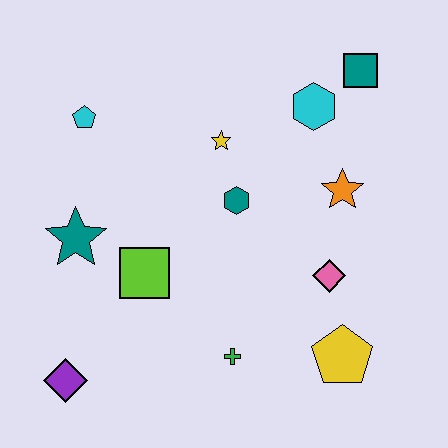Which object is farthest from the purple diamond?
The teal square is farthest from the purple diamond.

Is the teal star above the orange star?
No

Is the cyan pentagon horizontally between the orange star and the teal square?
No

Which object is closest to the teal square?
The cyan hexagon is closest to the teal square.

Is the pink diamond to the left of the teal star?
No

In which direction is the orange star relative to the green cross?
The orange star is above the green cross.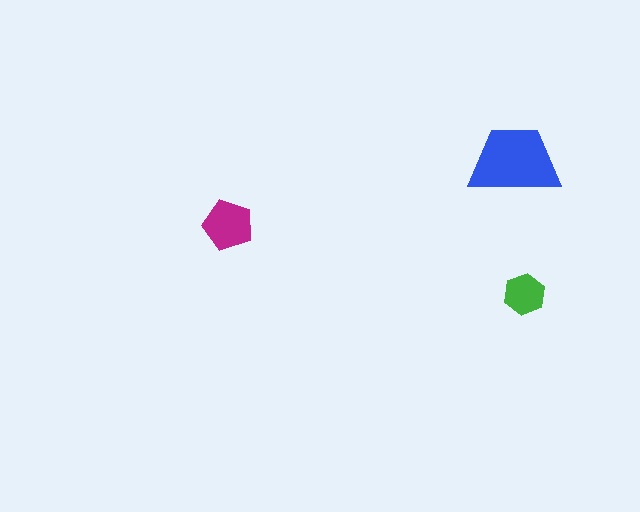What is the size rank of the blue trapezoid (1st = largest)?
1st.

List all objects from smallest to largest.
The green hexagon, the magenta pentagon, the blue trapezoid.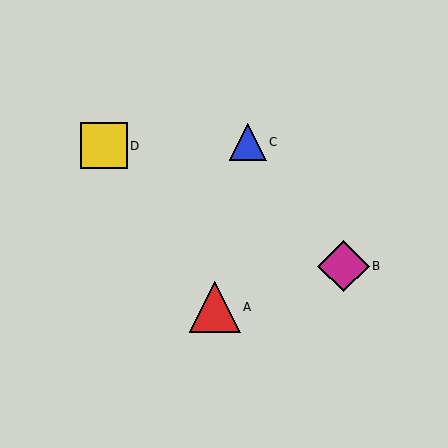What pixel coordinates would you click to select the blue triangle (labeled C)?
Click at (248, 142) to select the blue triangle C.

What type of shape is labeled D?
Shape D is a yellow square.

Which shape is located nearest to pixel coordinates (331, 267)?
The magenta diamond (labeled B) at (343, 266) is nearest to that location.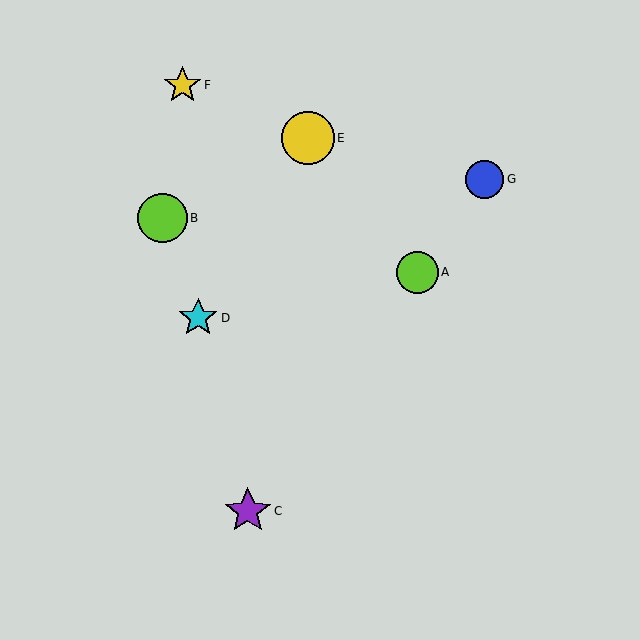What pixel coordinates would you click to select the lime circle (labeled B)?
Click at (162, 218) to select the lime circle B.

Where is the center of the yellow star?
The center of the yellow star is at (182, 85).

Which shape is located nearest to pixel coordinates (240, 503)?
The purple star (labeled C) at (248, 511) is nearest to that location.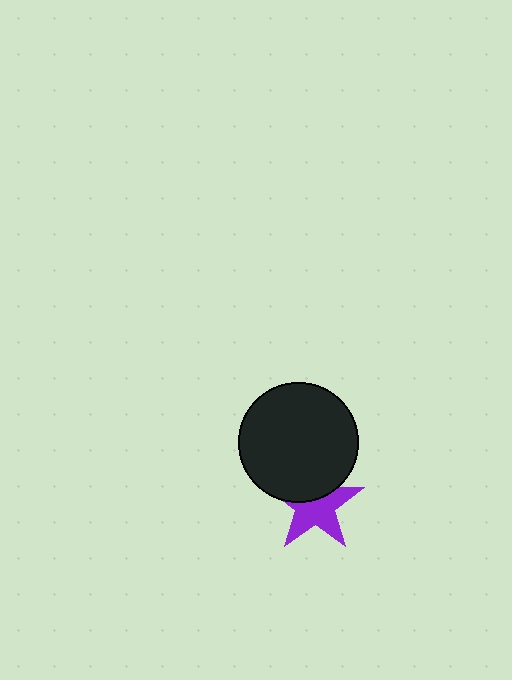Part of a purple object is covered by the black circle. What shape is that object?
It is a star.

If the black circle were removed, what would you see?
You would see the complete purple star.